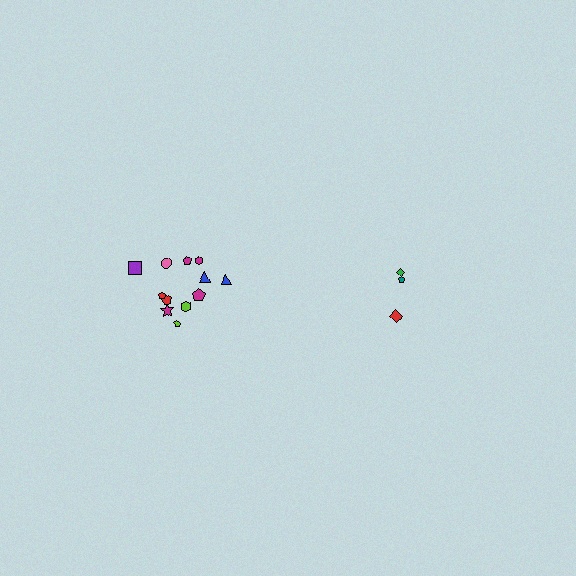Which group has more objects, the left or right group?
The left group.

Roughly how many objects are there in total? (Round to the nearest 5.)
Roughly 15 objects in total.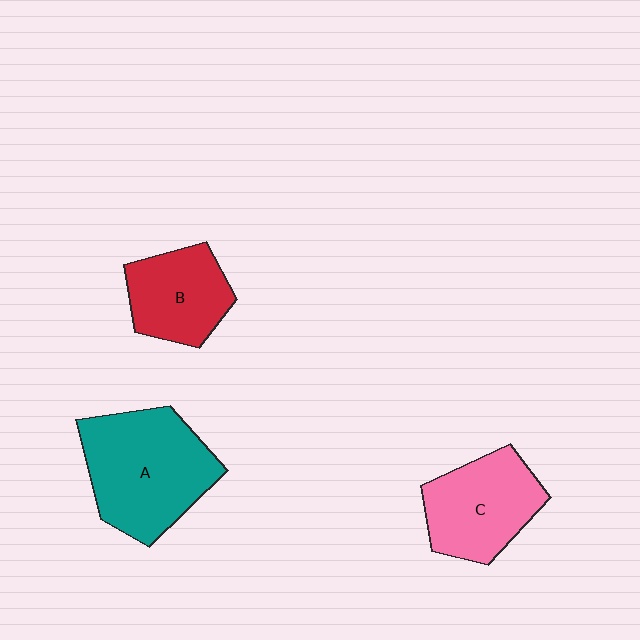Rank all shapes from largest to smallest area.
From largest to smallest: A (teal), C (pink), B (red).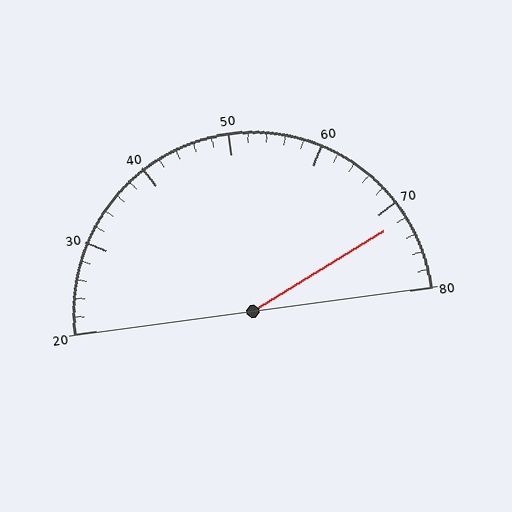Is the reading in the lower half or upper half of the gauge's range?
The reading is in the upper half of the range (20 to 80).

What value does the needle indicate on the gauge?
The needle indicates approximately 72.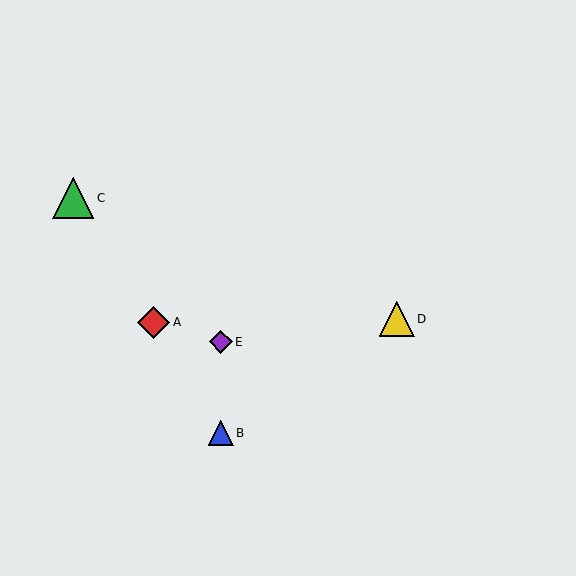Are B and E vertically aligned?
Yes, both are at x≈221.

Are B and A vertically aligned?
No, B is at x≈221 and A is at x≈154.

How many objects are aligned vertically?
2 objects (B, E) are aligned vertically.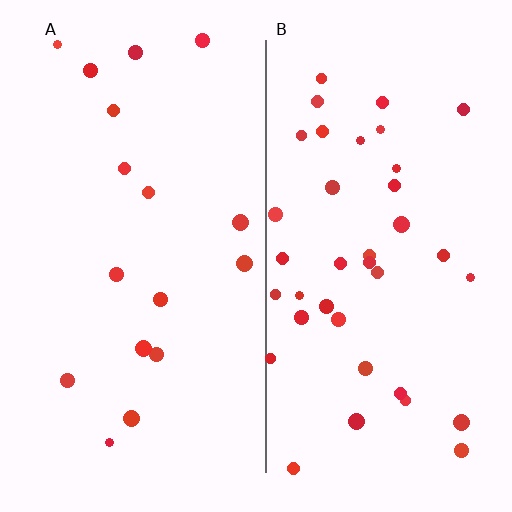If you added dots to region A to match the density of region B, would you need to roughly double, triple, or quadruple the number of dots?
Approximately double.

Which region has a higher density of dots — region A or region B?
B (the right).